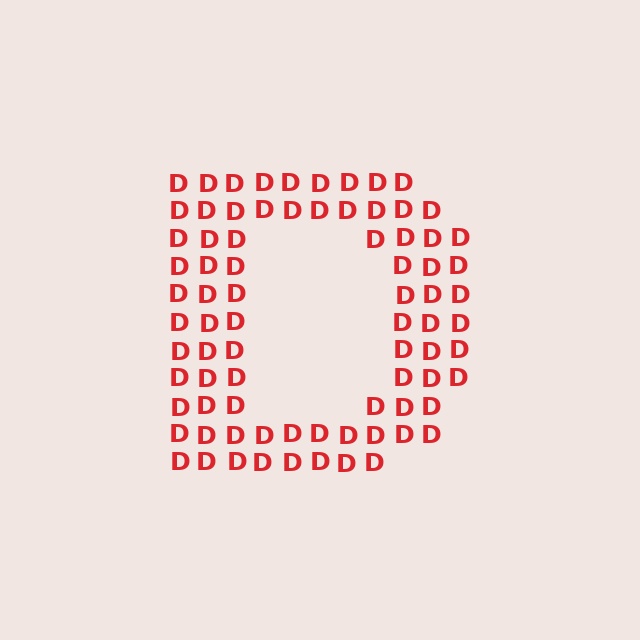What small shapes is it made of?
It is made of small letter D's.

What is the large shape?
The large shape is the letter D.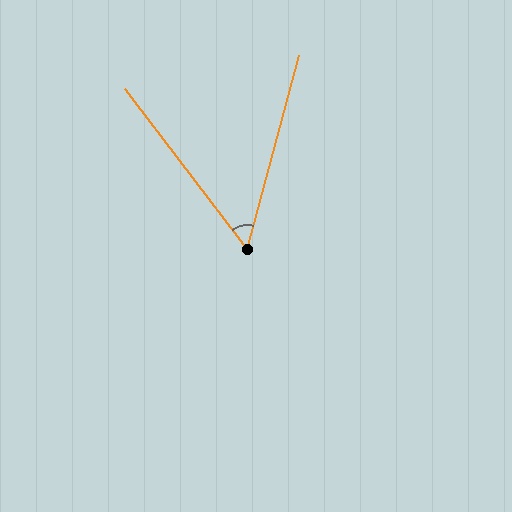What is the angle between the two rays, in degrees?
Approximately 52 degrees.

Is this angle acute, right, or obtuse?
It is acute.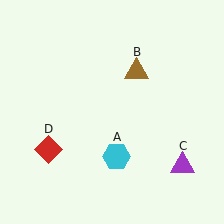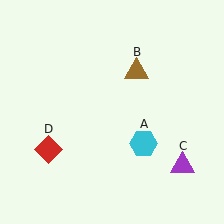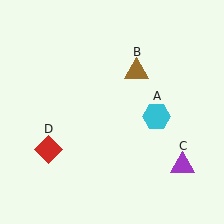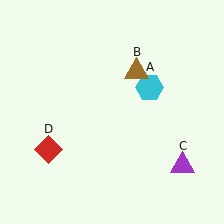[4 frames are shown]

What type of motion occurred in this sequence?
The cyan hexagon (object A) rotated counterclockwise around the center of the scene.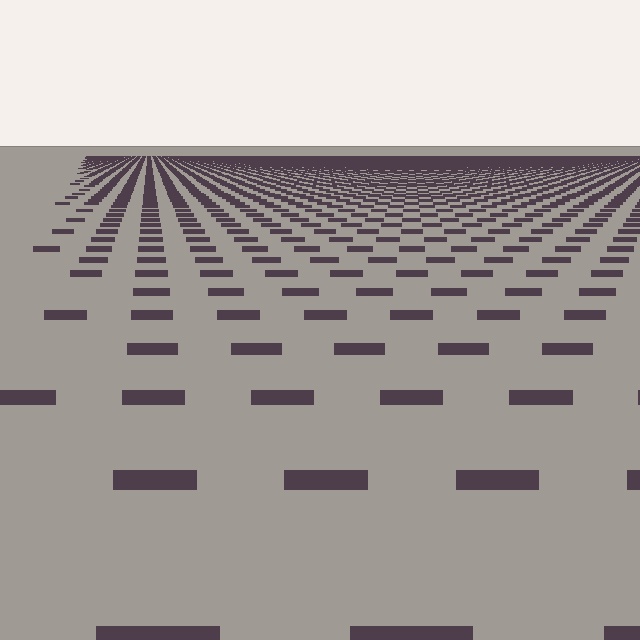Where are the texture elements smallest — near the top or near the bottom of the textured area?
Near the top.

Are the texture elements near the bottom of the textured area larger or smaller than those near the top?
Larger. Near the bottom, elements are closer to the viewer and appear at a bigger on-screen size.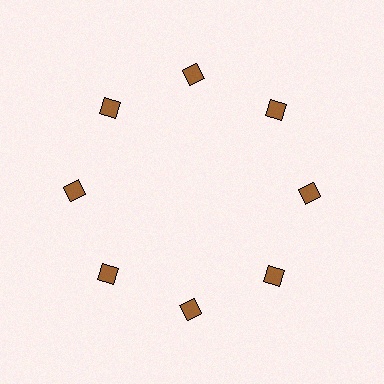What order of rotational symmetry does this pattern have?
This pattern has 8-fold rotational symmetry.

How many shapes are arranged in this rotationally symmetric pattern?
There are 8 shapes, arranged in 8 groups of 1.